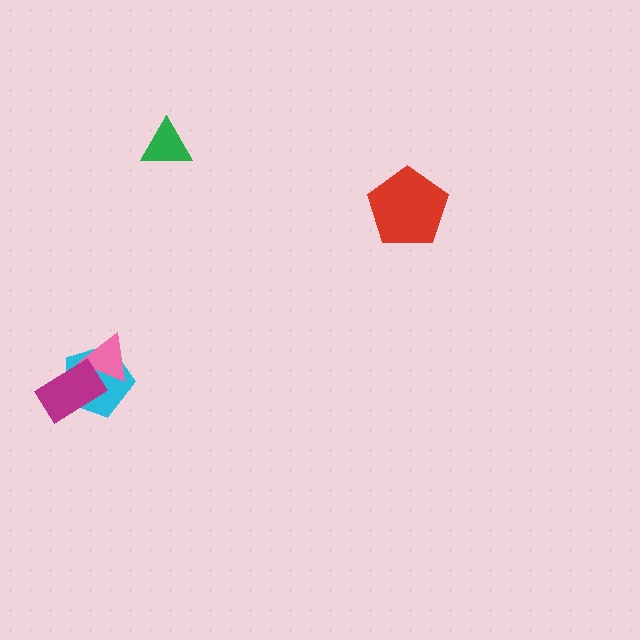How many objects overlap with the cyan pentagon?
2 objects overlap with the cyan pentagon.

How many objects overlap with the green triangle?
0 objects overlap with the green triangle.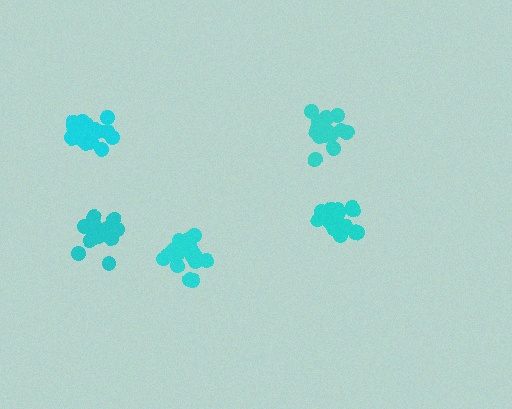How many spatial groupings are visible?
There are 5 spatial groupings.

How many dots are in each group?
Group 1: 20 dots, Group 2: 18 dots, Group 3: 17 dots, Group 4: 20 dots, Group 5: 18 dots (93 total).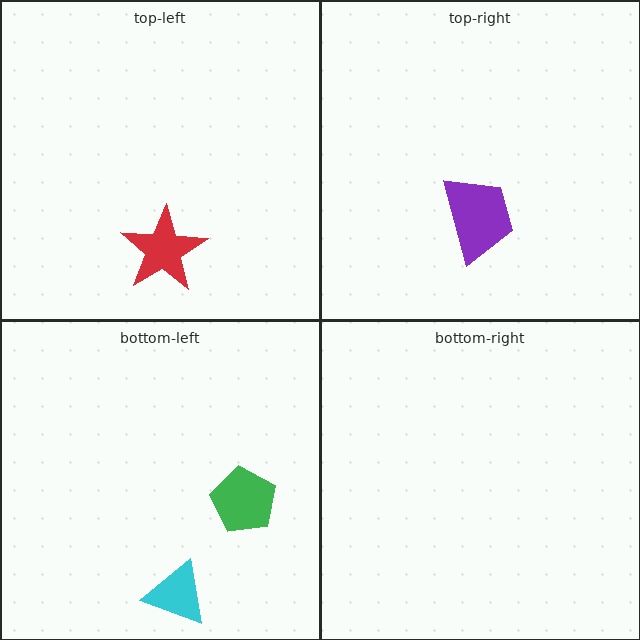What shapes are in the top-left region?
The red star.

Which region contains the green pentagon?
The bottom-left region.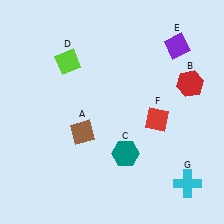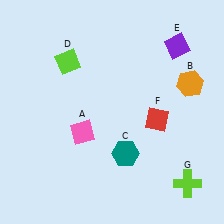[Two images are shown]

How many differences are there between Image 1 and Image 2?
There are 3 differences between the two images.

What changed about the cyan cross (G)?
In Image 1, G is cyan. In Image 2, it changed to lime.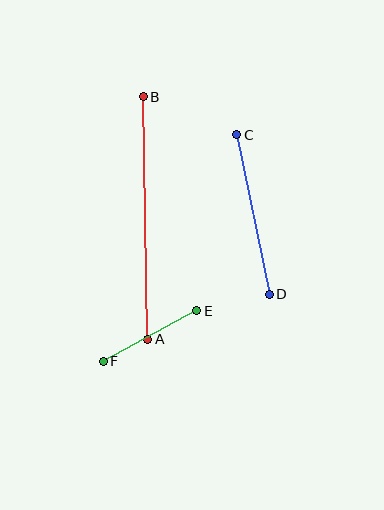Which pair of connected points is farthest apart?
Points A and B are farthest apart.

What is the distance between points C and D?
The distance is approximately 163 pixels.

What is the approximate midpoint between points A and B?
The midpoint is at approximately (146, 218) pixels.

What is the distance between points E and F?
The distance is approximately 106 pixels.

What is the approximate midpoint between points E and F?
The midpoint is at approximately (150, 336) pixels.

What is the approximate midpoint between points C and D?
The midpoint is at approximately (253, 215) pixels.